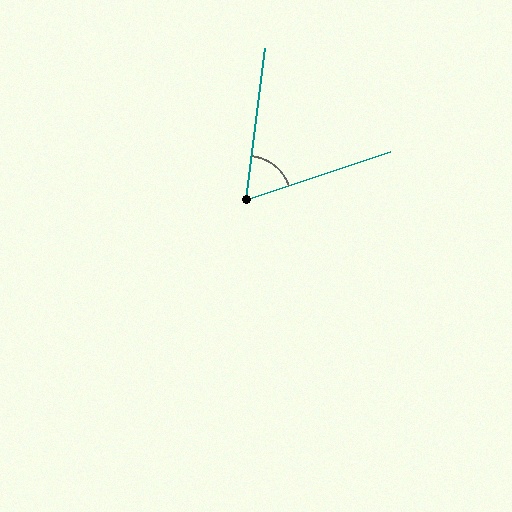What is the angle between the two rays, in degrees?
Approximately 65 degrees.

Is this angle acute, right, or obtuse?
It is acute.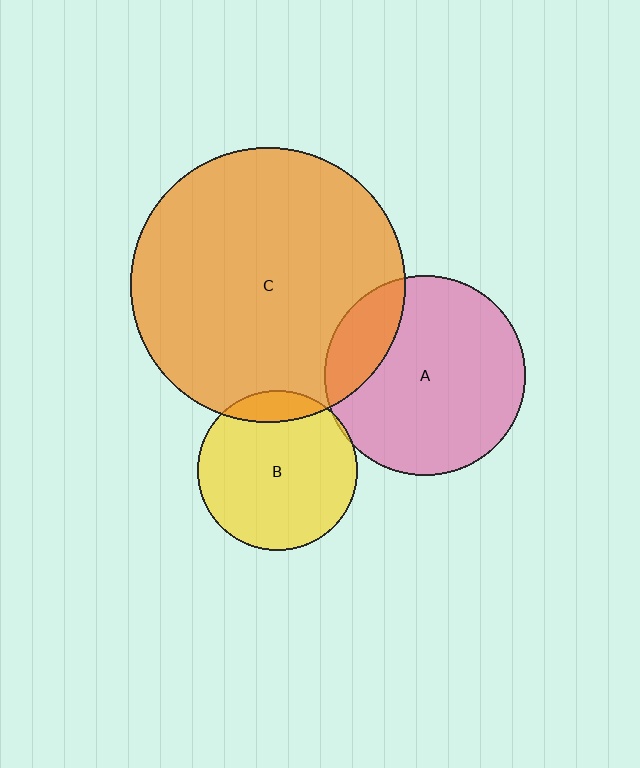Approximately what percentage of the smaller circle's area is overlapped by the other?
Approximately 20%.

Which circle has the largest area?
Circle C (orange).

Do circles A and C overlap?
Yes.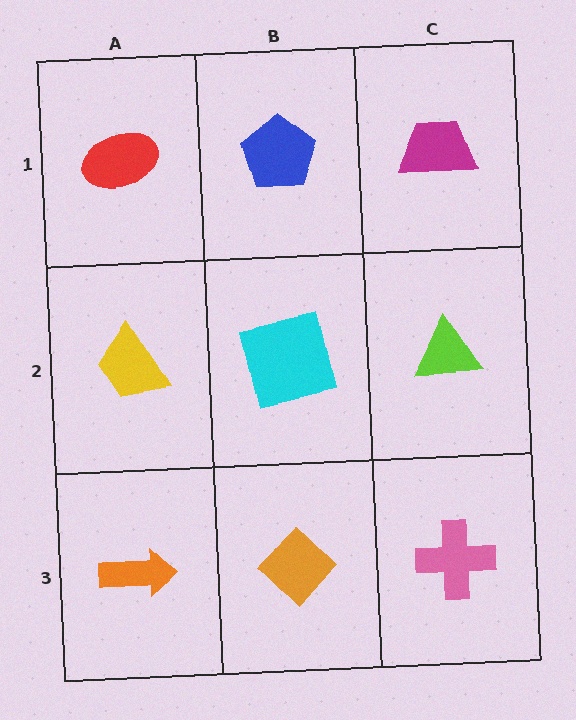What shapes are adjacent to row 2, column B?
A blue pentagon (row 1, column B), an orange diamond (row 3, column B), a yellow trapezoid (row 2, column A), a lime triangle (row 2, column C).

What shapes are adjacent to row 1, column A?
A yellow trapezoid (row 2, column A), a blue pentagon (row 1, column B).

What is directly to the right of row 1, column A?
A blue pentagon.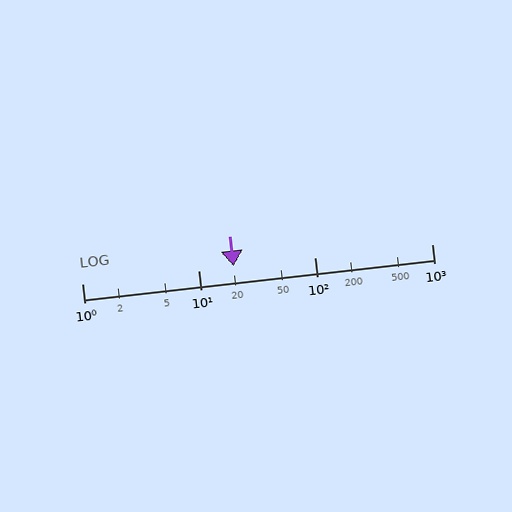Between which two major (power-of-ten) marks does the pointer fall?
The pointer is between 10 and 100.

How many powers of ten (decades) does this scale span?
The scale spans 3 decades, from 1 to 1000.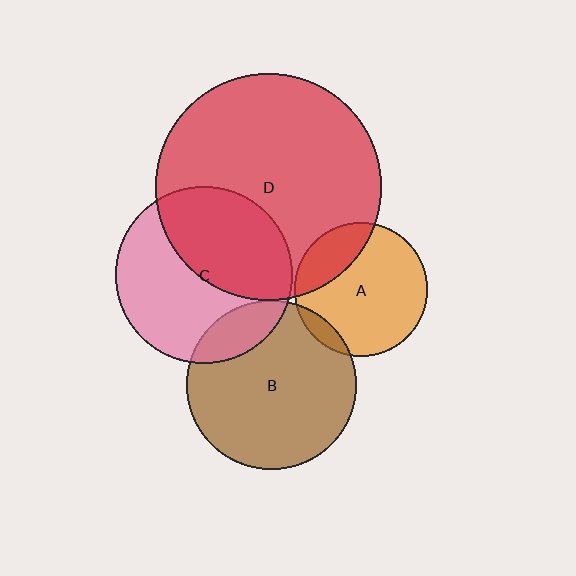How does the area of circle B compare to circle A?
Approximately 1.6 times.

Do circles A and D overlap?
Yes.